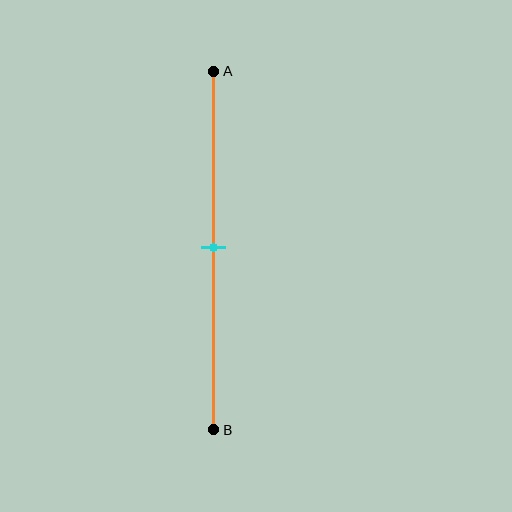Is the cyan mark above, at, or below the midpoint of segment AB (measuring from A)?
The cyan mark is approximately at the midpoint of segment AB.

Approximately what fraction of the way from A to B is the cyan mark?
The cyan mark is approximately 50% of the way from A to B.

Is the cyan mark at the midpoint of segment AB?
Yes, the mark is approximately at the midpoint.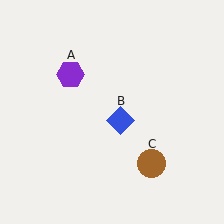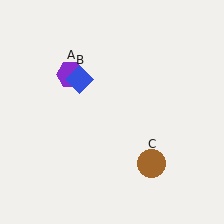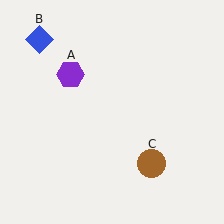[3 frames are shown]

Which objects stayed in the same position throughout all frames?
Purple hexagon (object A) and brown circle (object C) remained stationary.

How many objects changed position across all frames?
1 object changed position: blue diamond (object B).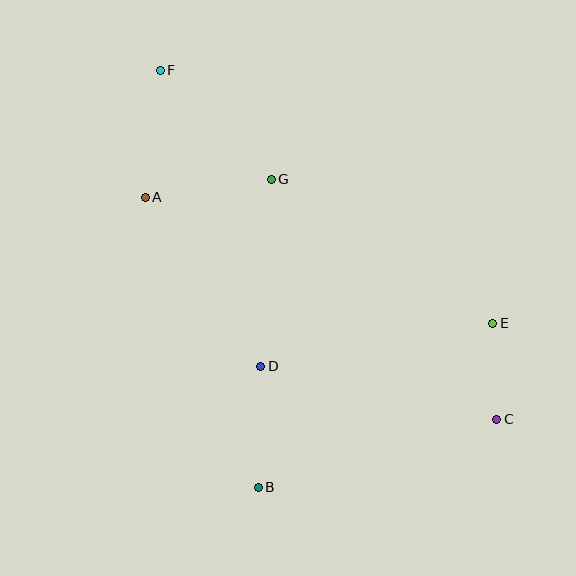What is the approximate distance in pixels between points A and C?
The distance between A and C is approximately 415 pixels.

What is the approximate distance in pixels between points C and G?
The distance between C and G is approximately 328 pixels.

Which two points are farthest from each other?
Points C and F are farthest from each other.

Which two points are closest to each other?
Points C and E are closest to each other.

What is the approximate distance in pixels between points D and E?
The distance between D and E is approximately 236 pixels.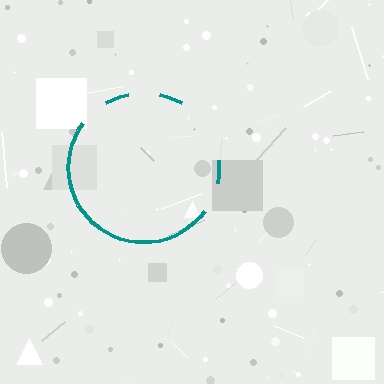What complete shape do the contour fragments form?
The contour fragments form a circle.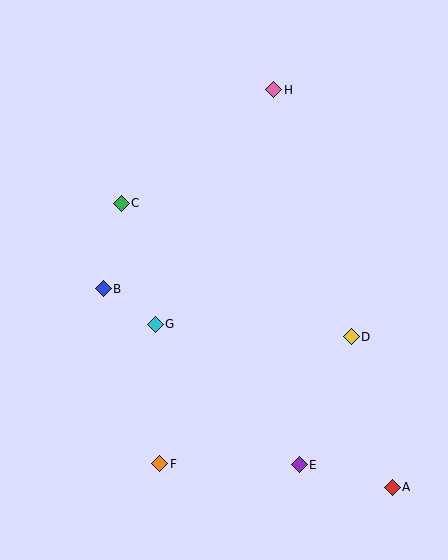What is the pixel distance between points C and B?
The distance between C and B is 87 pixels.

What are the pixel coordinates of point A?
Point A is at (392, 487).